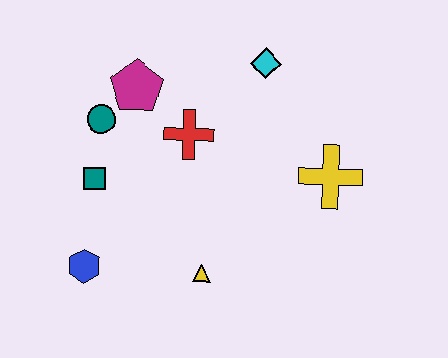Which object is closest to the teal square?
The teal circle is closest to the teal square.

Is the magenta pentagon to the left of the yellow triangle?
Yes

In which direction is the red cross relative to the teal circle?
The red cross is to the right of the teal circle.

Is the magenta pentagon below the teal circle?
No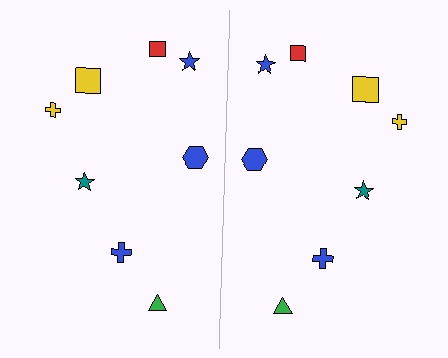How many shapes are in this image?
There are 16 shapes in this image.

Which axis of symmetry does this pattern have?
The pattern has a vertical axis of symmetry running through the center of the image.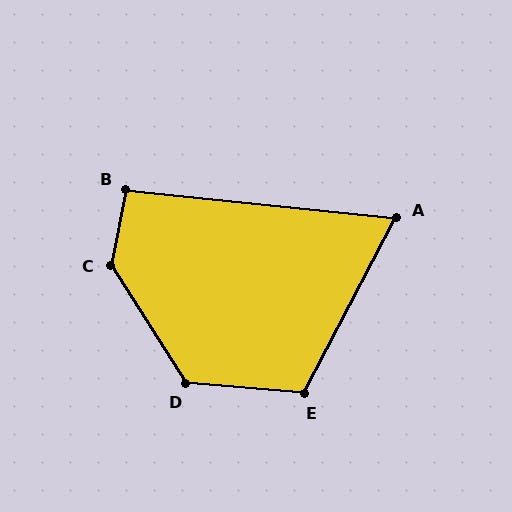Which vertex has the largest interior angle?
C, at approximately 136 degrees.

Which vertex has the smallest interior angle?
A, at approximately 68 degrees.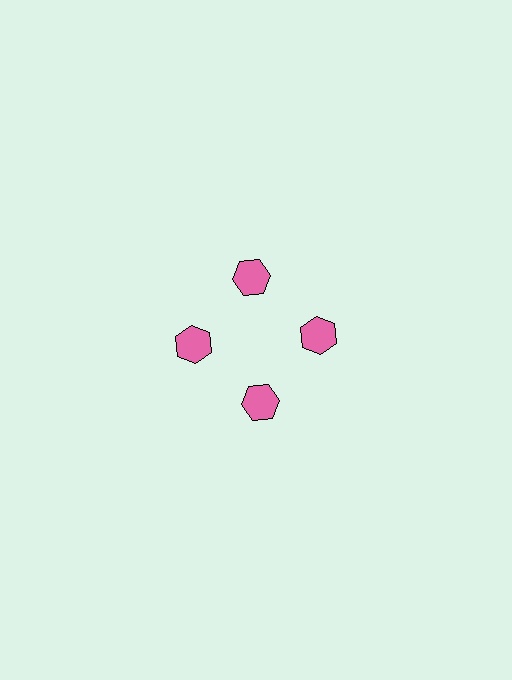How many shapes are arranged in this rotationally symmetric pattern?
There are 4 shapes, arranged in 4 groups of 1.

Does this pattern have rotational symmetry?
Yes, this pattern has 4-fold rotational symmetry. It looks the same after rotating 90 degrees around the center.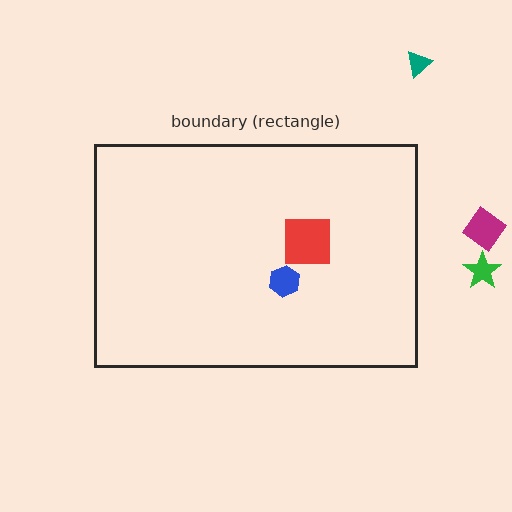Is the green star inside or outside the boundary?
Outside.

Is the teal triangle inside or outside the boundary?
Outside.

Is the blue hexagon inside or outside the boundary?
Inside.